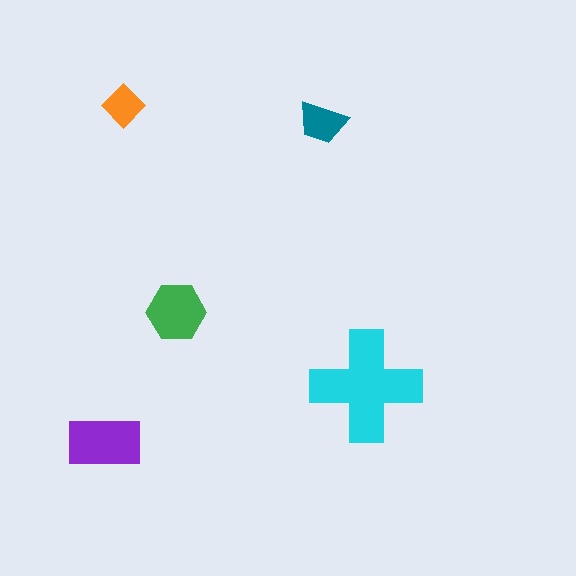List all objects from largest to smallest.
The cyan cross, the purple rectangle, the green hexagon, the teal trapezoid, the orange diamond.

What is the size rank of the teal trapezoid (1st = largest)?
4th.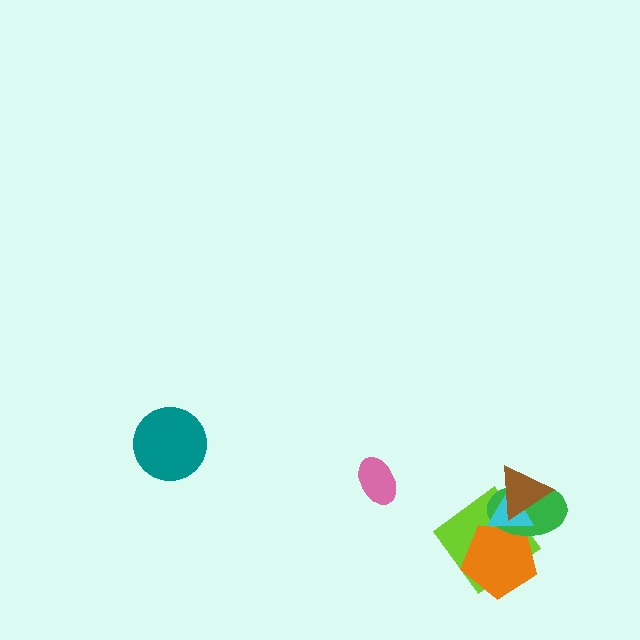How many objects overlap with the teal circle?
0 objects overlap with the teal circle.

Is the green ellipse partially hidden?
Yes, it is partially covered by another shape.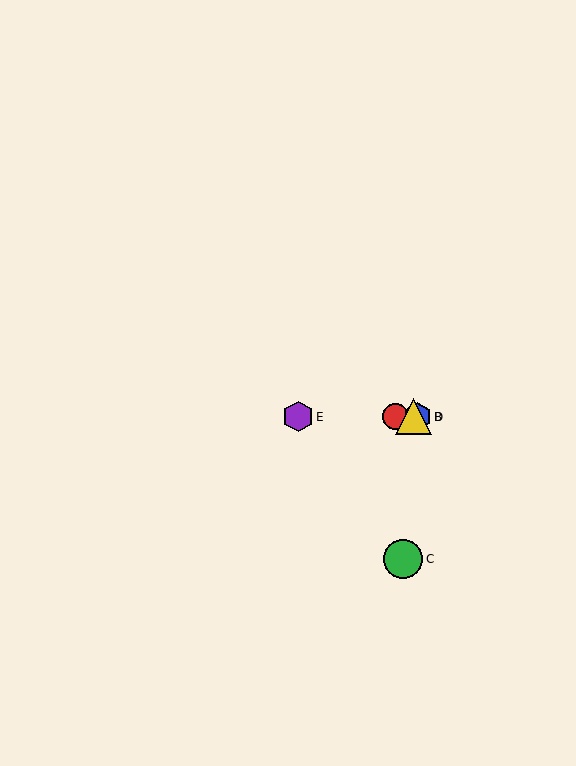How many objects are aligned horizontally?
4 objects (A, B, D, E) are aligned horizontally.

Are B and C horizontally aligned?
No, B is at y≈417 and C is at y≈559.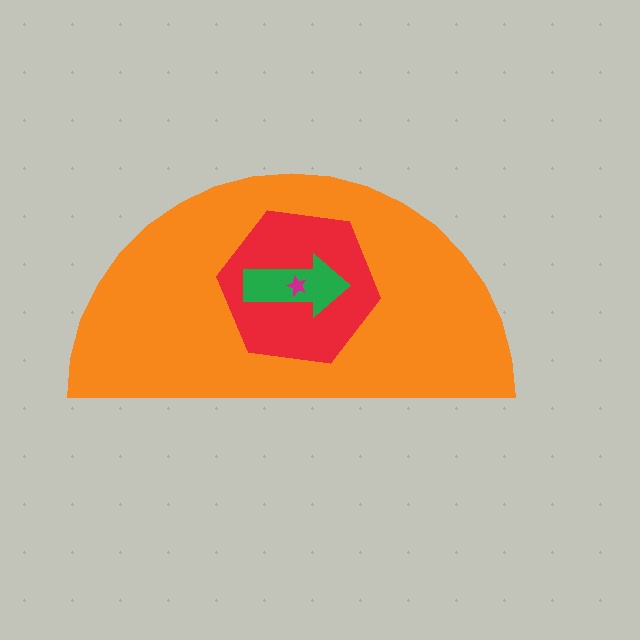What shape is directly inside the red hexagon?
The green arrow.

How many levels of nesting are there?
4.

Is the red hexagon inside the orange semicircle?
Yes.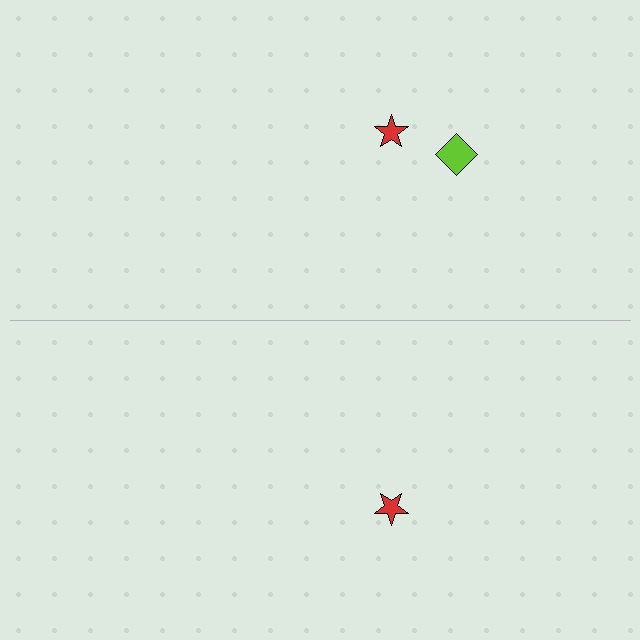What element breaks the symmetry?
A lime diamond is missing from the bottom side.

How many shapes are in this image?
There are 3 shapes in this image.